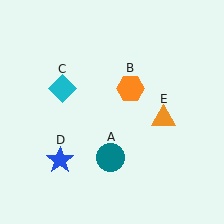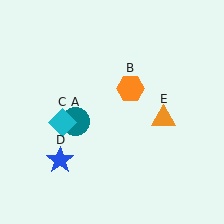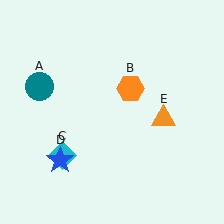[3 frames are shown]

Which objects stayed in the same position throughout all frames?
Orange hexagon (object B) and blue star (object D) and orange triangle (object E) remained stationary.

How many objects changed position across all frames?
2 objects changed position: teal circle (object A), cyan diamond (object C).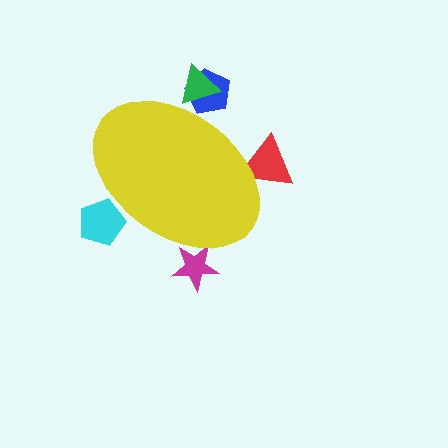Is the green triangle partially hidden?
Yes, the green triangle is partially hidden behind the yellow ellipse.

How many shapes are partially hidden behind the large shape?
5 shapes are partially hidden.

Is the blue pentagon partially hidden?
Yes, the blue pentagon is partially hidden behind the yellow ellipse.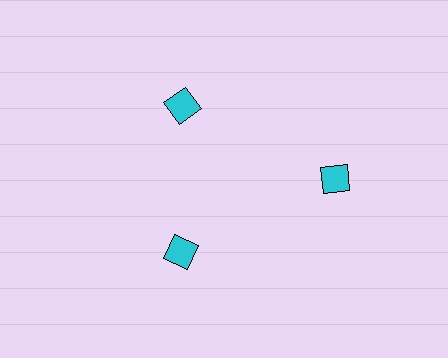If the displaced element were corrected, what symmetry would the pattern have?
It would have 3-fold rotational symmetry — the pattern would map onto itself every 120 degrees.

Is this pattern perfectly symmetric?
No. The 3 cyan squares are arranged in a ring, but one element near the 3 o'clock position is pushed outward from the center, breaking the 3-fold rotational symmetry.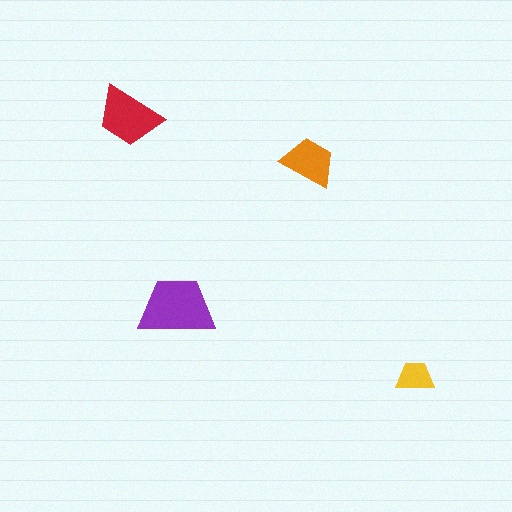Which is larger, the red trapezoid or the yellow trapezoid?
The red one.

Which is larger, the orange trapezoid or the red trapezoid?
The red one.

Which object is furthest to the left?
The red trapezoid is leftmost.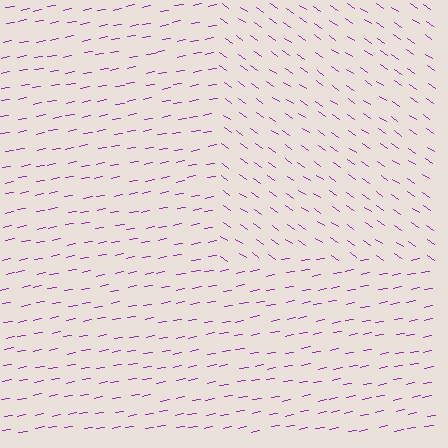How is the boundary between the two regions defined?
The boundary is defined purely by a change in line orientation (approximately 45 degrees difference). All lines are the same color and thickness.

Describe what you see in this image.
The image is filled with small purple line segments. A rectangle region in the image has lines oriented differently from the surrounding lines, creating a visible texture boundary.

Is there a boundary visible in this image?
Yes, there is a texture boundary formed by a change in line orientation.